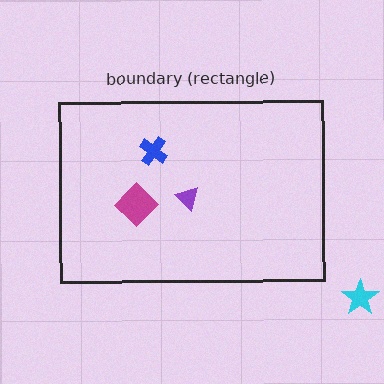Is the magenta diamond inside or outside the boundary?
Inside.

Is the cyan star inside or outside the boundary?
Outside.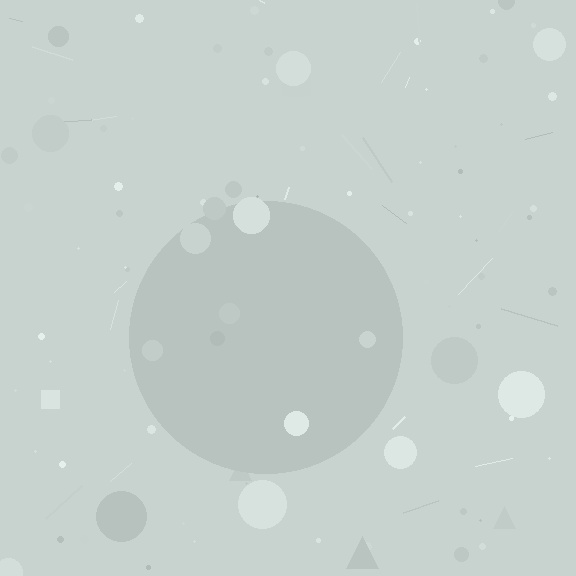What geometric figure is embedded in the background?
A circle is embedded in the background.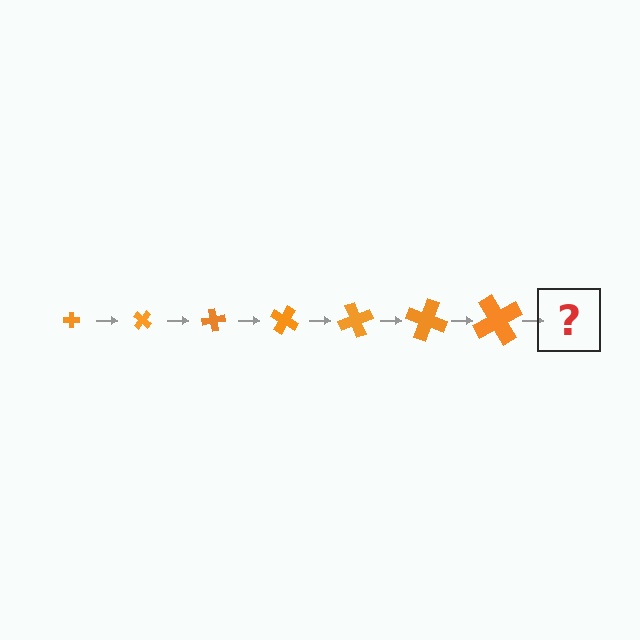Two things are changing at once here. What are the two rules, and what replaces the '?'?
The two rules are that the cross grows larger each step and it rotates 40 degrees each step. The '?' should be a cross, larger than the previous one and rotated 280 degrees from the start.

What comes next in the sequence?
The next element should be a cross, larger than the previous one and rotated 280 degrees from the start.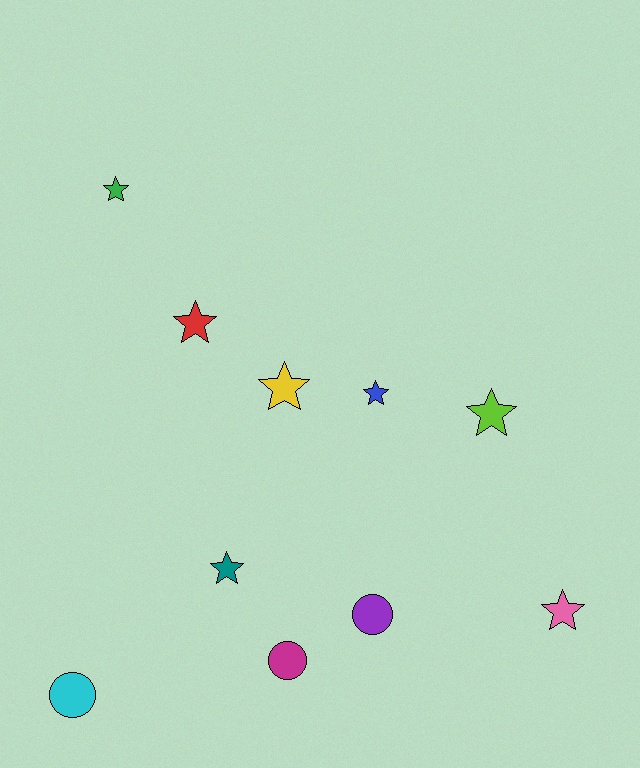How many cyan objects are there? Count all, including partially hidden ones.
There is 1 cyan object.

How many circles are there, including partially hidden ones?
There are 3 circles.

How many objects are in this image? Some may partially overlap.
There are 10 objects.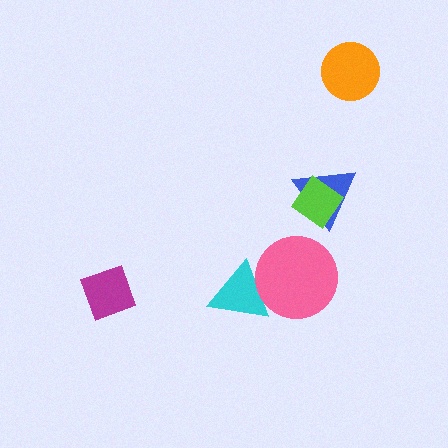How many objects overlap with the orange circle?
0 objects overlap with the orange circle.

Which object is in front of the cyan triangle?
The pink circle is in front of the cyan triangle.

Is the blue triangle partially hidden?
Yes, it is partially covered by another shape.